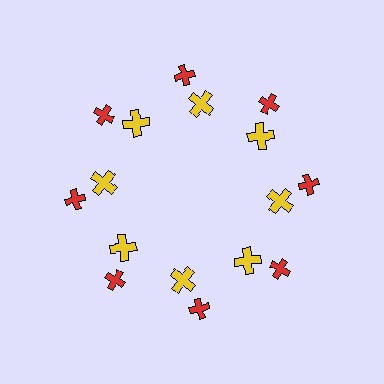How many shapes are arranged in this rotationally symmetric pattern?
There are 16 shapes, arranged in 8 groups of 2.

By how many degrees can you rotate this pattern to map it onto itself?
The pattern maps onto itself every 45 degrees of rotation.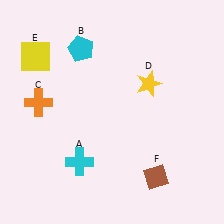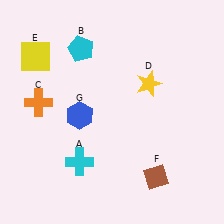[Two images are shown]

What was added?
A blue hexagon (G) was added in Image 2.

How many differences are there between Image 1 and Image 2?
There is 1 difference between the two images.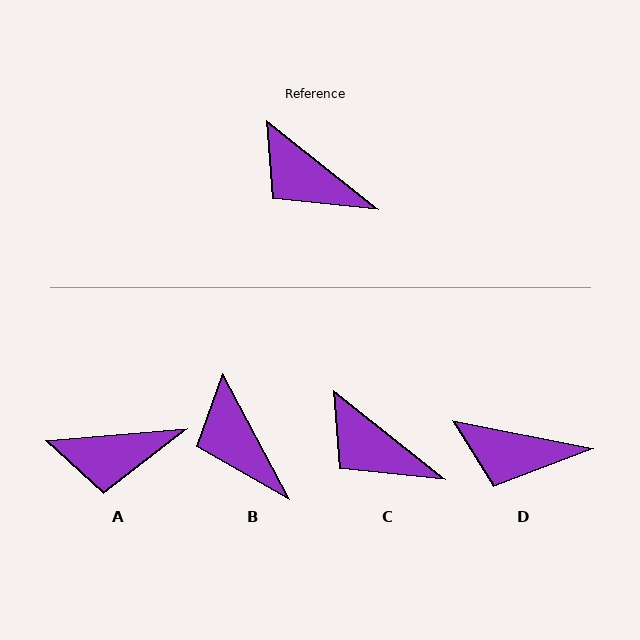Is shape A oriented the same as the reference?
No, it is off by about 43 degrees.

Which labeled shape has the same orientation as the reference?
C.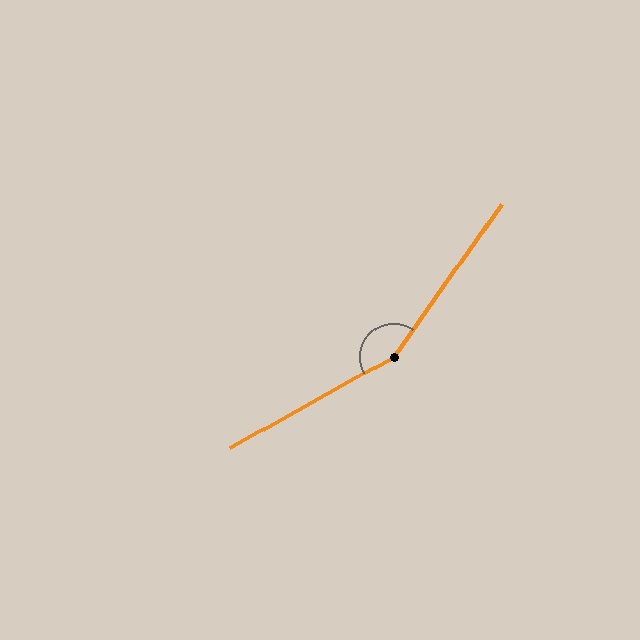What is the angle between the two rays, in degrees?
Approximately 154 degrees.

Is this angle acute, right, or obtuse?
It is obtuse.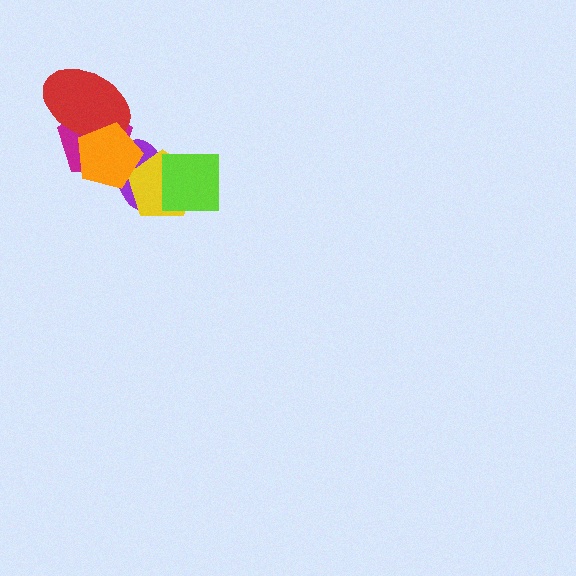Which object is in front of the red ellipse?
The orange pentagon is in front of the red ellipse.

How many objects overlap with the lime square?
2 objects overlap with the lime square.